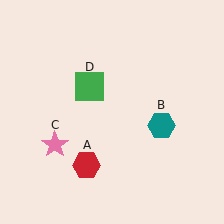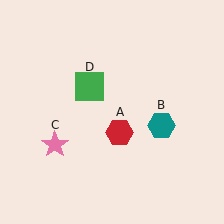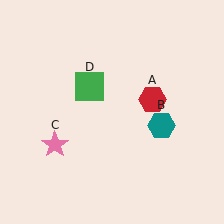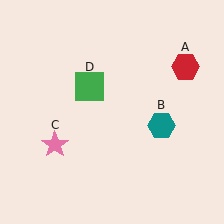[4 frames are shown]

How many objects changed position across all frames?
1 object changed position: red hexagon (object A).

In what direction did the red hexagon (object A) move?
The red hexagon (object A) moved up and to the right.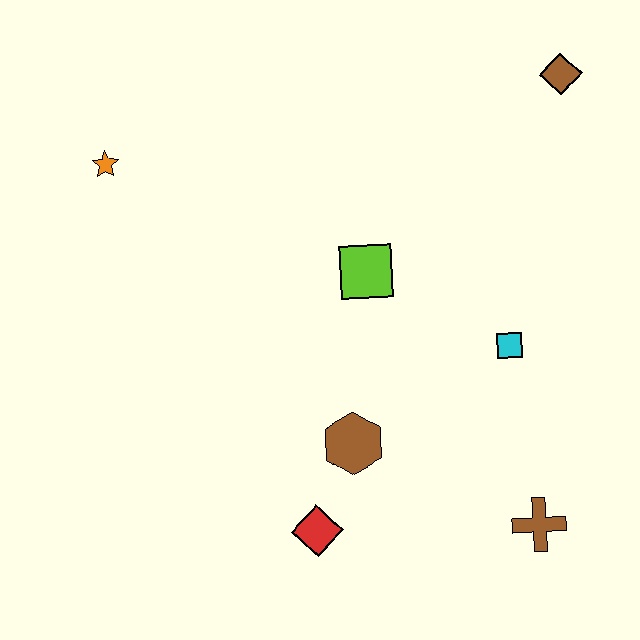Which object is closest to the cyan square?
The lime square is closest to the cyan square.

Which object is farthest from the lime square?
The brown cross is farthest from the lime square.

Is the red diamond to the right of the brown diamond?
No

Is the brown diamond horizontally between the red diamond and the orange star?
No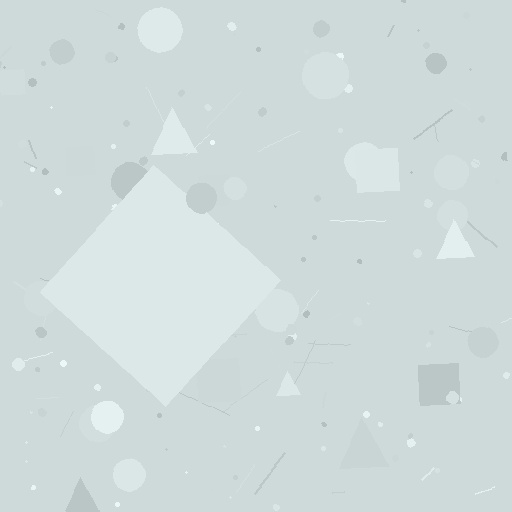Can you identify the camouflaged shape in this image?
The camouflaged shape is a diamond.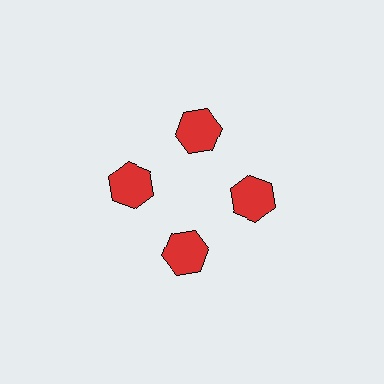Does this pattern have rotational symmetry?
Yes, this pattern has 4-fold rotational symmetry. It looks the same after rotating 90 degrees around the center.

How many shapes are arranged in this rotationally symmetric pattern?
There are 4 shapes, arranged in 4 groups of 1.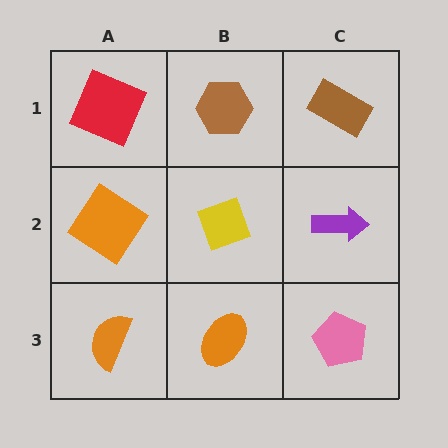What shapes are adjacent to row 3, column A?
An orange diamond (row 2, column A), an orange ellipse (row 3, column B).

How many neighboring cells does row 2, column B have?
4.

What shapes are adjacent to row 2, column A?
A red square (row 1, column A), an orange semicircle (row 3, column A), a yellow diamond (row 2, column B).